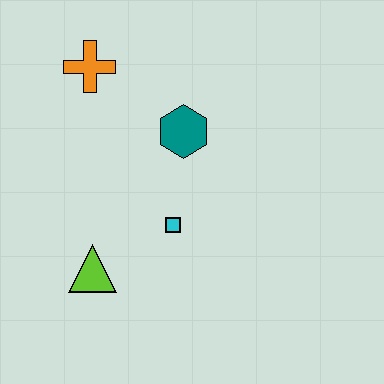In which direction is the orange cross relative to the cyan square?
The orange cross is above the cyan square.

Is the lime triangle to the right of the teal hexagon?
No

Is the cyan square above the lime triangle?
Yes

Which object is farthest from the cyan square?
The orange cross is farthest from the cyan square.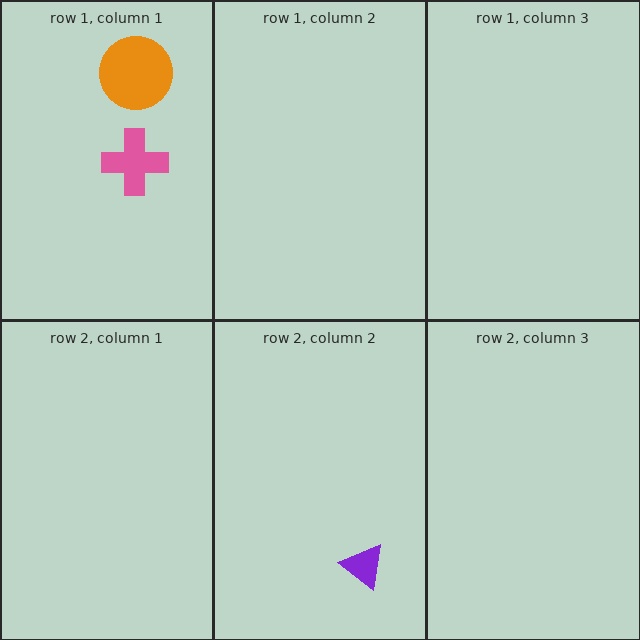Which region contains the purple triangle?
The row 2, column 2 region.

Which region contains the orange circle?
The row 1, column 1 region.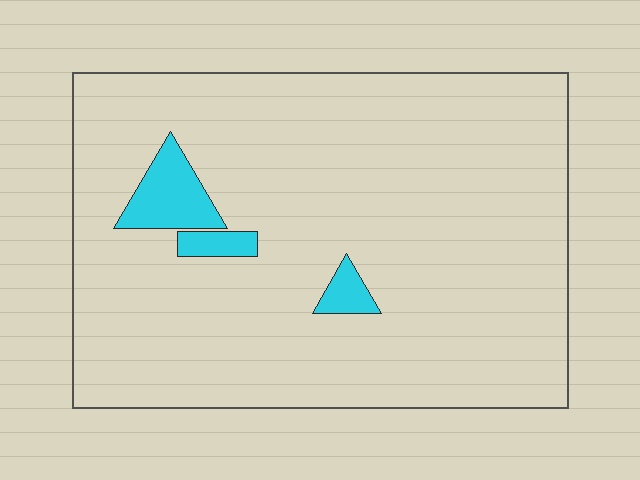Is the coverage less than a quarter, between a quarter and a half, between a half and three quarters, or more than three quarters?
Less than a quarter.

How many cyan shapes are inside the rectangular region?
3.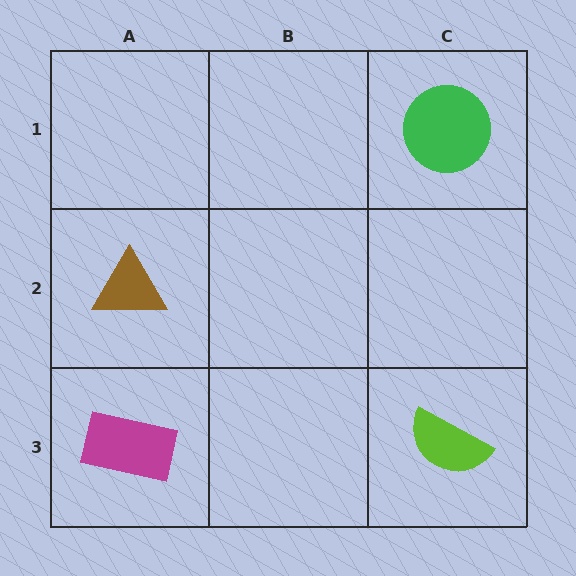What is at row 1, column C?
A green circle.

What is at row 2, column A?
A brown triangle.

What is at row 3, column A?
A magenta rectangle.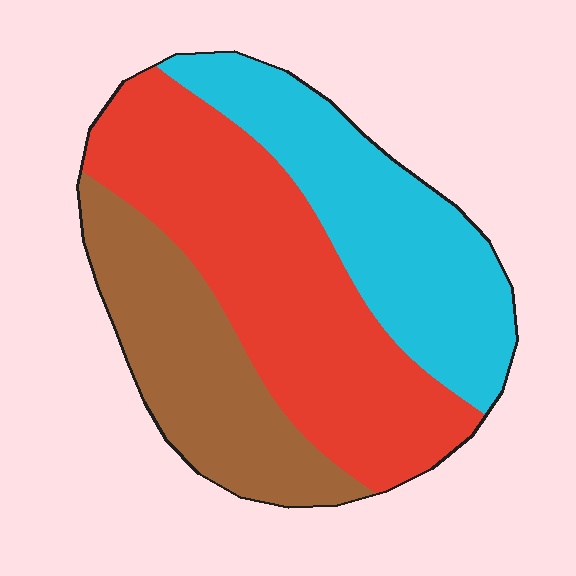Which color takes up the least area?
Brown, at roughly 25%.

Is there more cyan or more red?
Red.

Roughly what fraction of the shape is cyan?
Cyan takes up between a sixth and a third of the shape.